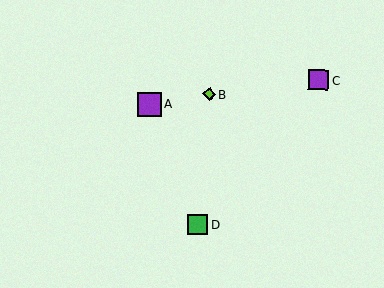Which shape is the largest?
The purple square (labeled A) is the largest.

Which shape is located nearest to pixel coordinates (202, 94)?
The lime diamond (labeled B) at (209, 94) is nearest to that location.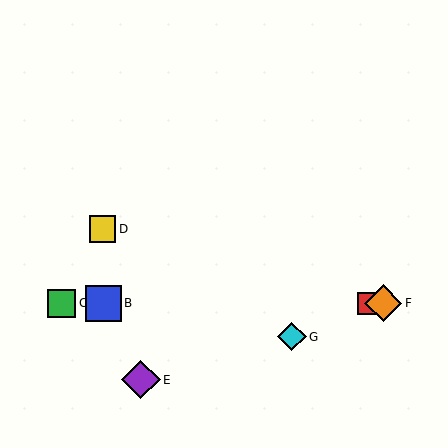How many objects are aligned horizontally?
4 objects (A, B, C, F) are aligned horizontally.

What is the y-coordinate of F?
Object F is at y≈303.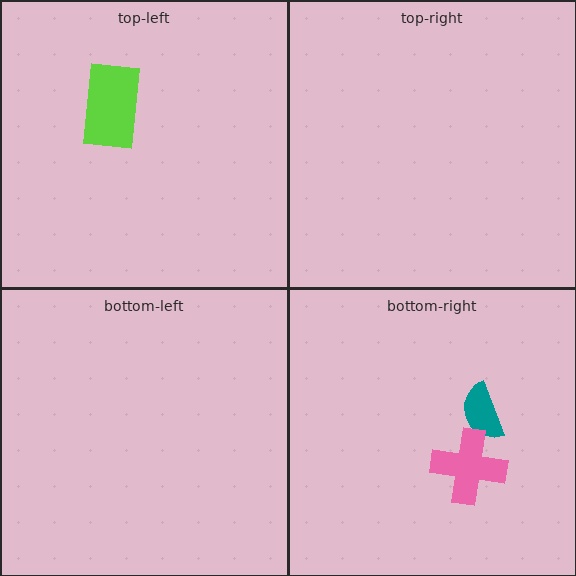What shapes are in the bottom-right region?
The teal semicircle, the pink cross.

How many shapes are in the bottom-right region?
2.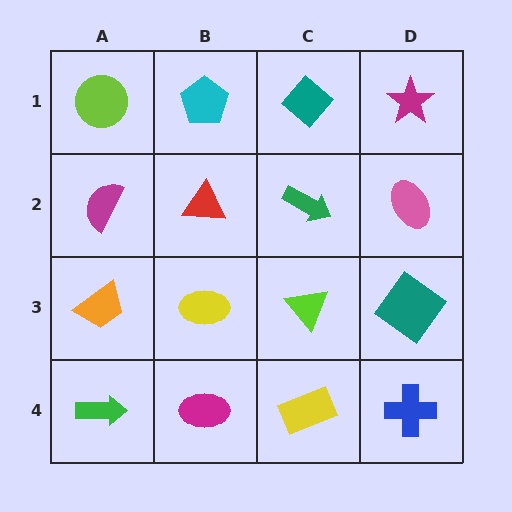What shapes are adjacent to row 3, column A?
A magenta semicircle (row 2, column A), a green arrow (row 4, column A), a yellow ellipse (row 3, column B).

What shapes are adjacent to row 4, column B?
A yellow ellipse (row 3, column B), a green arrow (row 4, column A), a yellow rectangle (row 4, column C).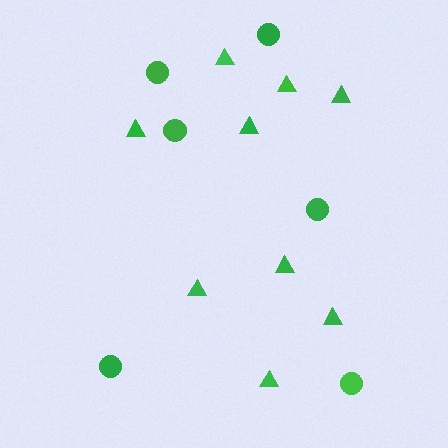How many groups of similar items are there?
There are 2 groups: one group of circles (6) and one group of triangles (9).